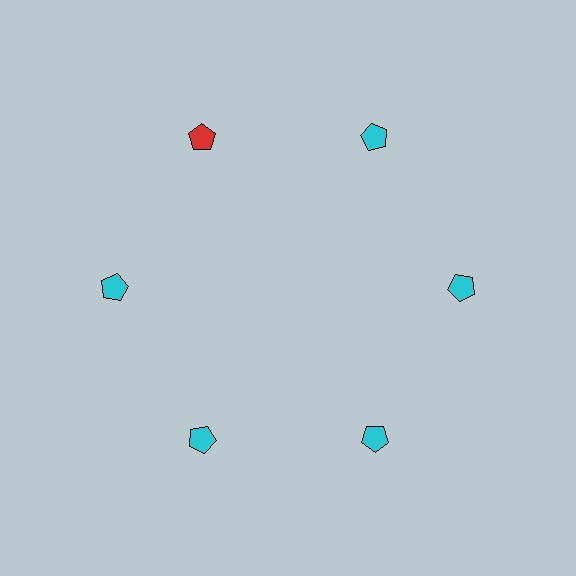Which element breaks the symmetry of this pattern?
The red pentagon at roughly the 11 o'clock position breaks the symmetry. All other shapes are cyan pentagons.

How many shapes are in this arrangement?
There are 6 shapes arranged in a ring pattern.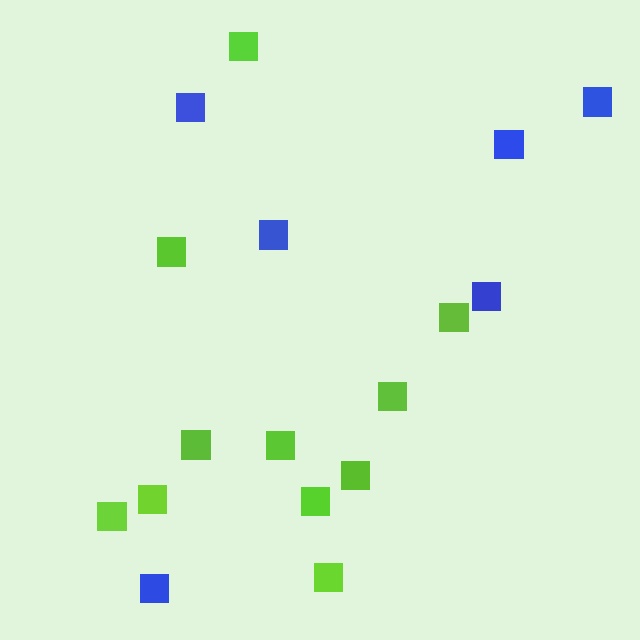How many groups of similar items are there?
There are 2 groups: one group of blue squares (6) and one group of lime squares (11).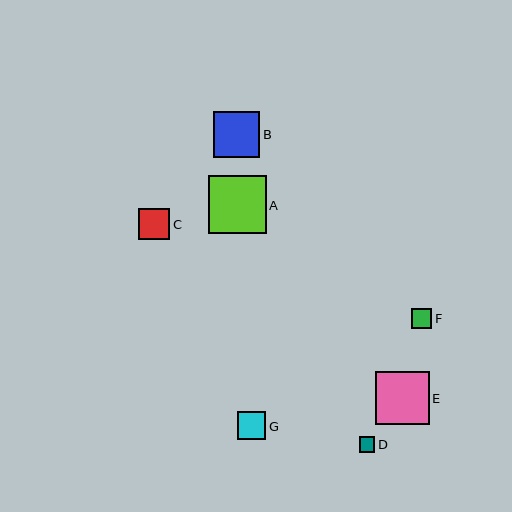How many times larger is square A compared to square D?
Square A is approximately 3.7 times the size of square D.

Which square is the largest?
Square A is the largest with a size of approximately 58 pixels.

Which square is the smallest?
Square D is the smallest with a size of approximately 16 pixels.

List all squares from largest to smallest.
From largest to smallest: A, E, B, C, G, F, D.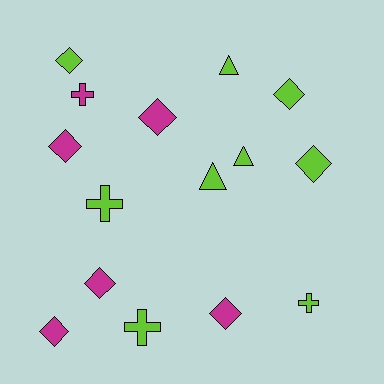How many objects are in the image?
There are 15 objects.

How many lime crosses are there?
There are 3 lime crosses.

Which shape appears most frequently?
Diamond, with 8 objects.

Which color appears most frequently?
Lime, with 9 objects.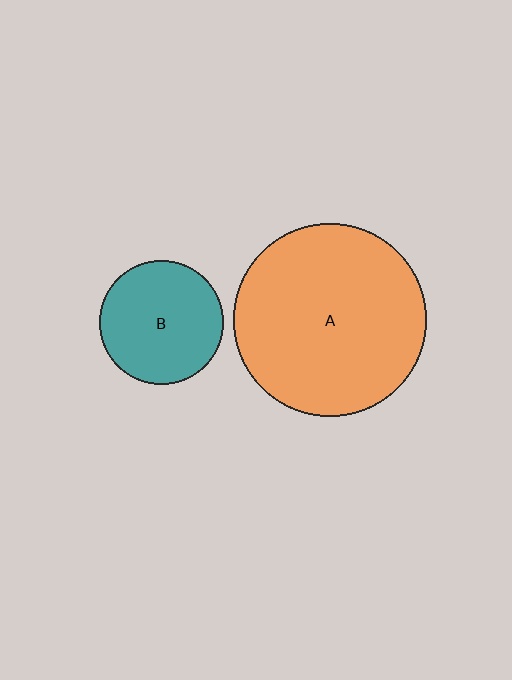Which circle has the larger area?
Circle A (orange).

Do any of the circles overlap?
No, none of the circles overlap.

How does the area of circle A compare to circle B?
Approximately 2.4 times.